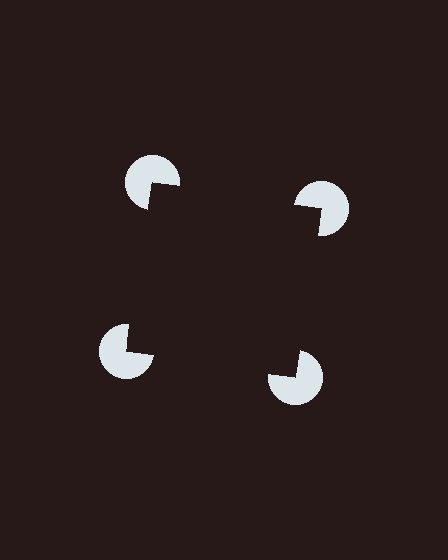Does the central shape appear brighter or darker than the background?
It typically appears slightly darker than the background, even though no actual brightness change is drawn.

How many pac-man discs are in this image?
There are 4 — one at each vertex of the illusory square.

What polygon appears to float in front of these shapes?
An illusory square — its edges are inferred from the aligned wedge cuts in the pac-man discs, not physically drawn.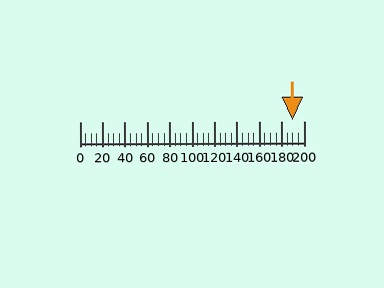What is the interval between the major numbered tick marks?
The major tick marks are spaced 20 units apart.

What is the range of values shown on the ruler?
The ruler shows values from 0 to 200.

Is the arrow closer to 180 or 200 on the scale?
The arrow is closer to 200.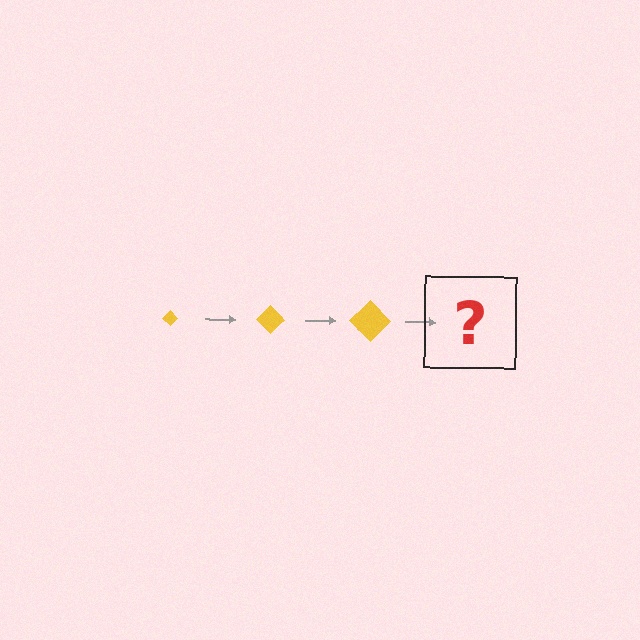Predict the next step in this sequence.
The next step is a yellow diamond, larger than the previous one.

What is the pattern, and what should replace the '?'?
The pattern is that the diamond gets progressively larger each step. The '?' should be a yellow diamond, larger than the previous one.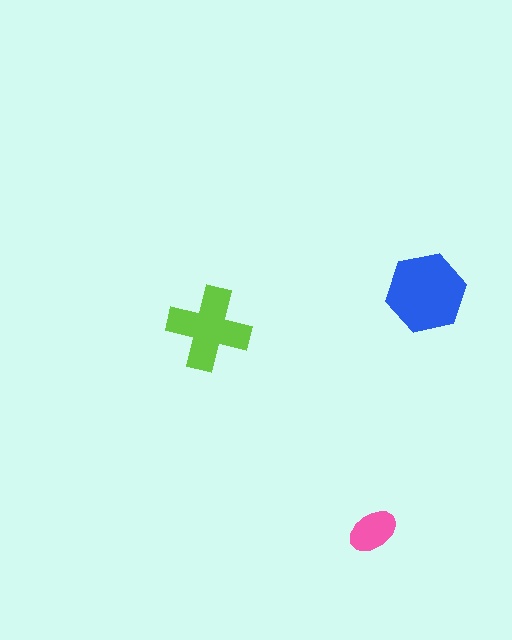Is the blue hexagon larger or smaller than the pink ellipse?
Larger.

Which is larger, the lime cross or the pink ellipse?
The lime cross.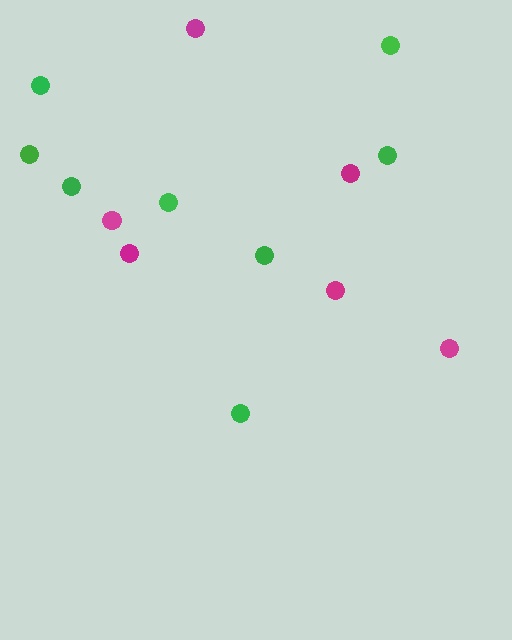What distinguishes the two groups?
There are 2 groups: one group of green circles (8) and one group of magenta circles (6).